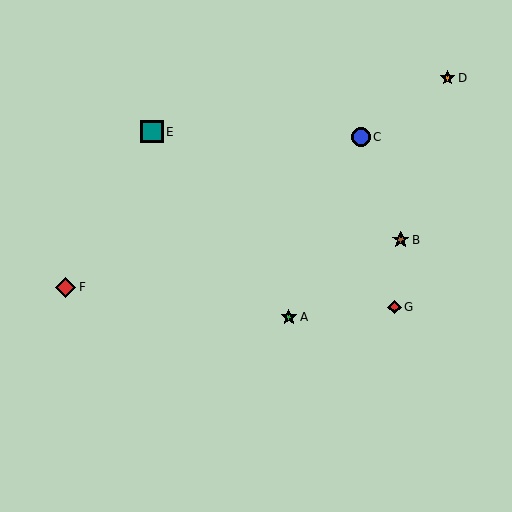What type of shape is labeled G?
Shape G is a red diamond.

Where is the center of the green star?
The center of the green star is at (289, 317).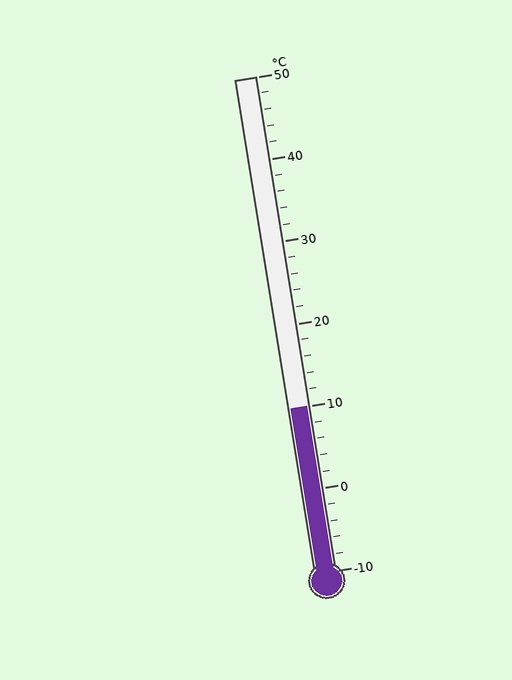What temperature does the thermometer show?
The thermometer shows approximately 10°C.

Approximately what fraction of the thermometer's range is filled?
The thermometer is filled to approximately 35% of its range.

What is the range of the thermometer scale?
The thermometer scale ranges from -10°C to 50°C.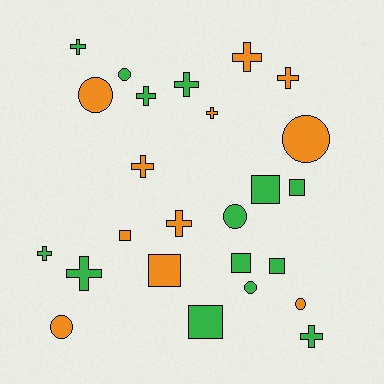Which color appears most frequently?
Green, with 14 objects.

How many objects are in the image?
There are 25 objects.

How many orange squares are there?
There are 2 orange squares.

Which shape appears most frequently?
Cross, with 11 objects.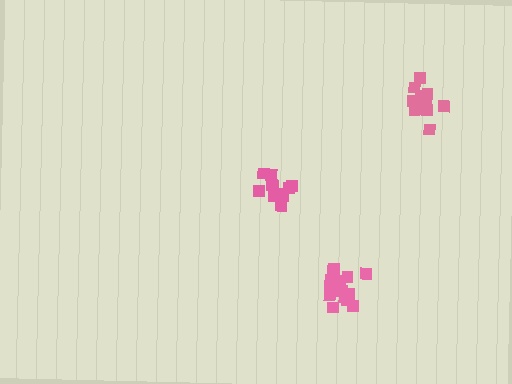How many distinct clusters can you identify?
There are 3 distinct clusters.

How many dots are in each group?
Group 1: 12 dots, Group 2: 16 dots, Group 3: 12 dots (40 total).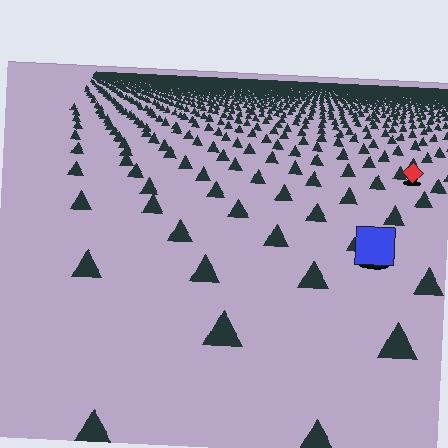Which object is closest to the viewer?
The blue square is closest. The texture marks near it are larger and more spread out.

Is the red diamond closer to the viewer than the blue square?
No. The blue square is closer — you can tell from the texture gradient: the ground texture is coarser near it.